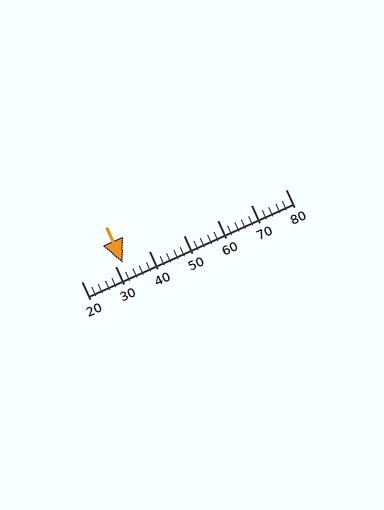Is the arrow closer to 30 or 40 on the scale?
The arrow is closer to 30.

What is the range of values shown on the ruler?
The ruler shows values from 20 to 80.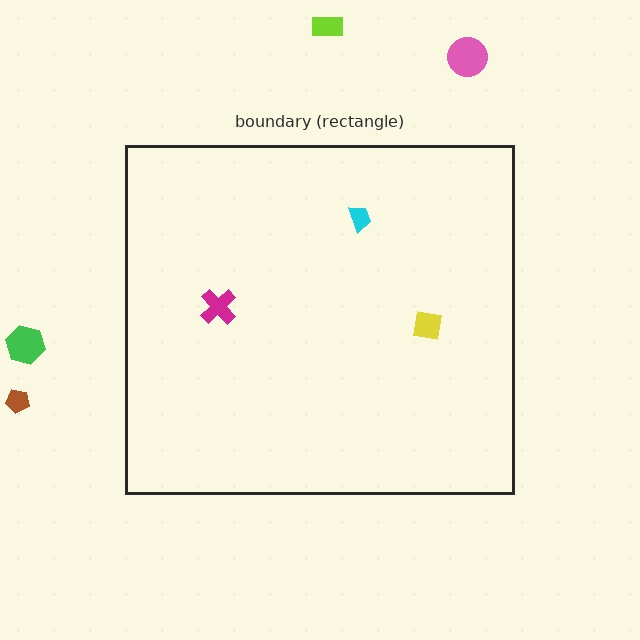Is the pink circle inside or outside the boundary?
Outside.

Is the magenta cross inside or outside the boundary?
Inside.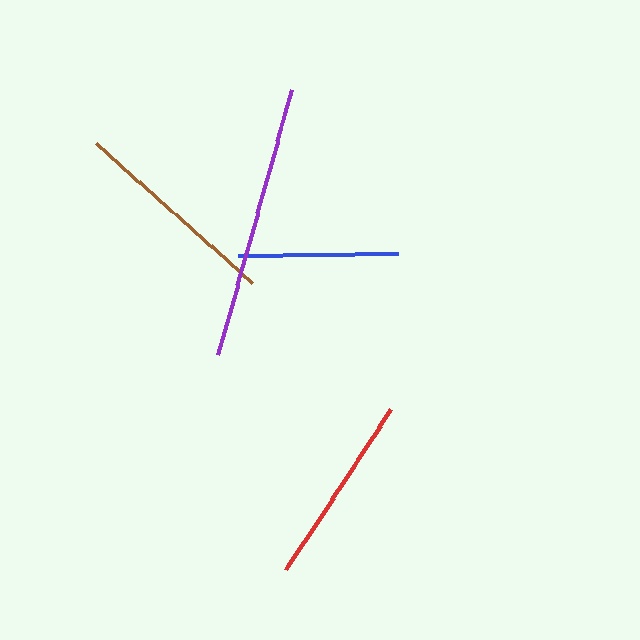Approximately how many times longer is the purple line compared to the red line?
The purple line is approximately 1.4 times the length of the red line.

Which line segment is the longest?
The purple line is the longest at approximately 275 pixels.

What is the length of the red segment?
The red segment is approximately 192 pixels long.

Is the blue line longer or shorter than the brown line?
The brown line is longer than the blue line.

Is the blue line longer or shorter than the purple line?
The purple line is longer than the blue line.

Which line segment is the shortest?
The blue line is the shortest at approximately 160 pixels.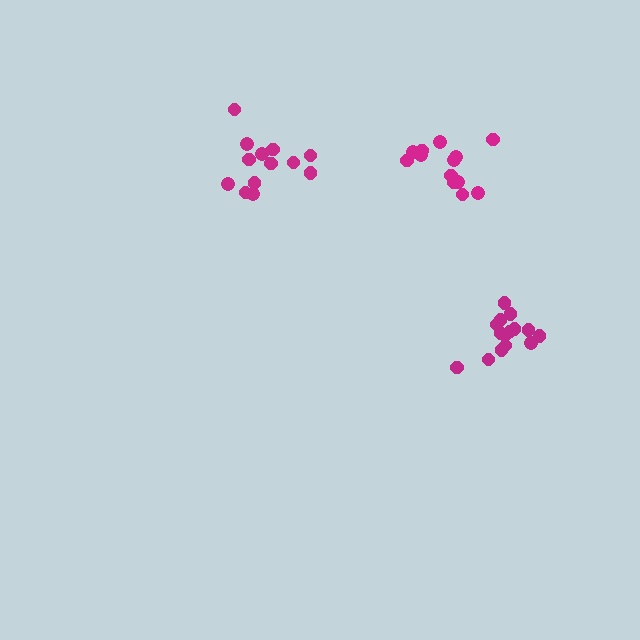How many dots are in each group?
Group 1: 15 dots, Group 2: 13 dots, Group 3: 13 dots (41 total).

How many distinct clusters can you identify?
There are 3 distinct clusters.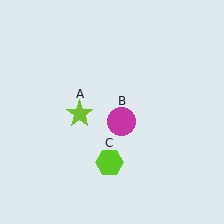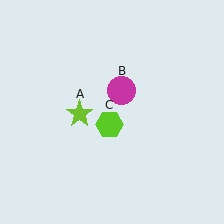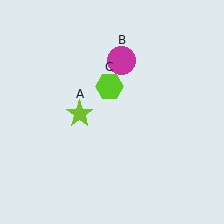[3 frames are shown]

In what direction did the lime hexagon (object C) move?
The lime hexagon (object C) moved up.